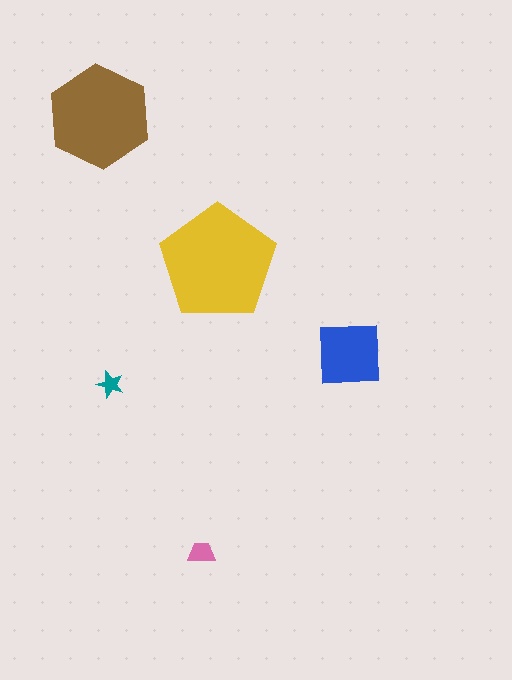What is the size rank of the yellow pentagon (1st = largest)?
1st.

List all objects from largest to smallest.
The yellow pentagon, the brown hexagon, the blue square, the pink trapezoid, the teal star.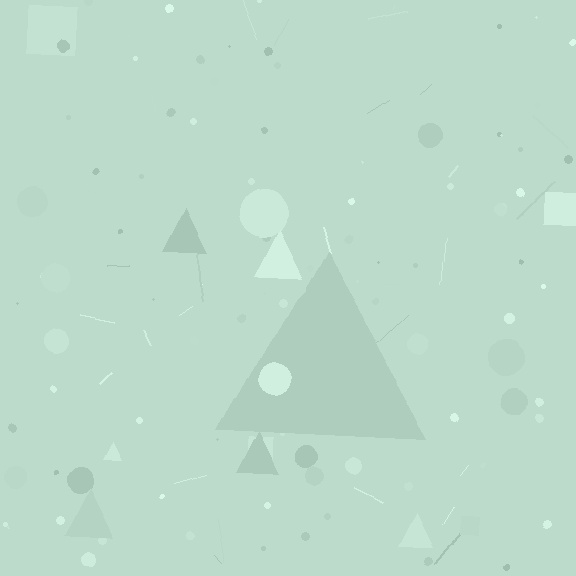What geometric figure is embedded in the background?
A triangle is embedded in the background.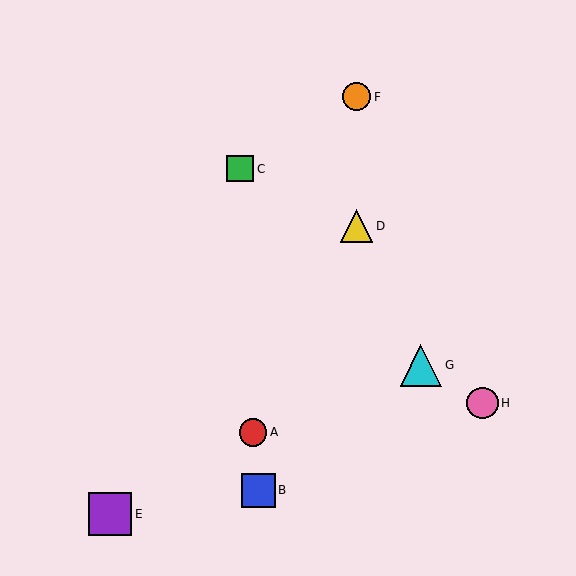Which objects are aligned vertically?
Objects D, F are aligned vertically.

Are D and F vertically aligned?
Yes, both are at x≈356.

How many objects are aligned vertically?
2 objects (D, F) are aligned vertically.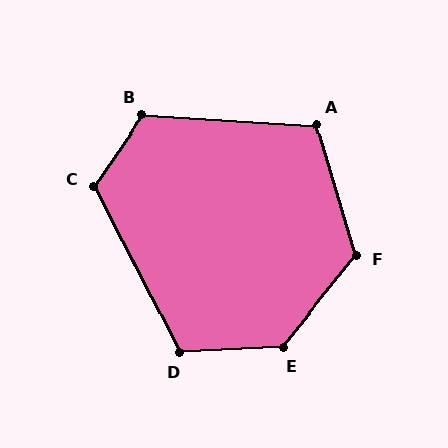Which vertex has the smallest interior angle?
A, at approximately 110 degrees.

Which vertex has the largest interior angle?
E, at approximately 132 degrees.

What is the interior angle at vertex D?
Approximately 114 degrees (obtuse).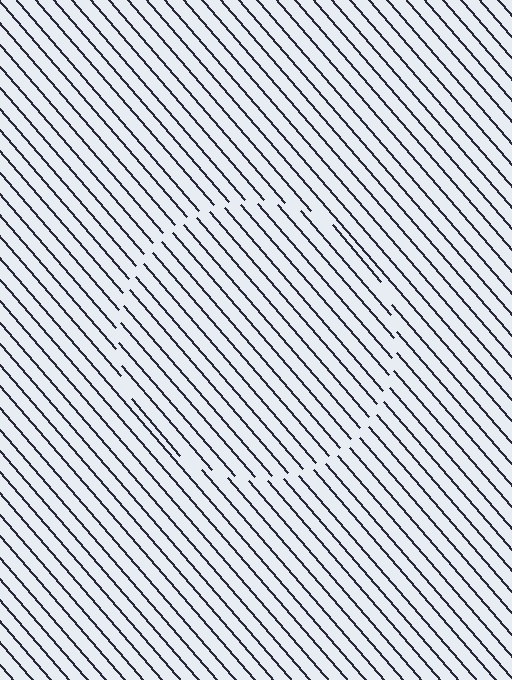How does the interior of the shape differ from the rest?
The interior of the shape contains the same grating, shifted by half a period — the contour is defined by the phase discontinuity where line-ends from the inner and outer gratings abut.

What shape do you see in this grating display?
An illusory circle. The interior of the shape contains the same grating, shifted by half a period — the contour is defined by the phase discontinuity where line-ends from the inner and outer gratings abut.